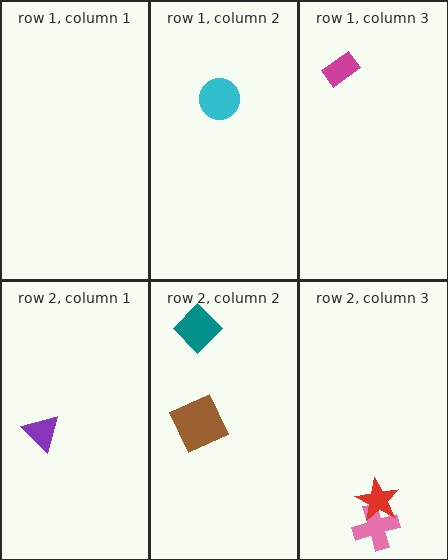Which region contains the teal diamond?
The row 2, column 2 region.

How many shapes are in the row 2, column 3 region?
2.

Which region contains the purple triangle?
The row 2, column 1 region.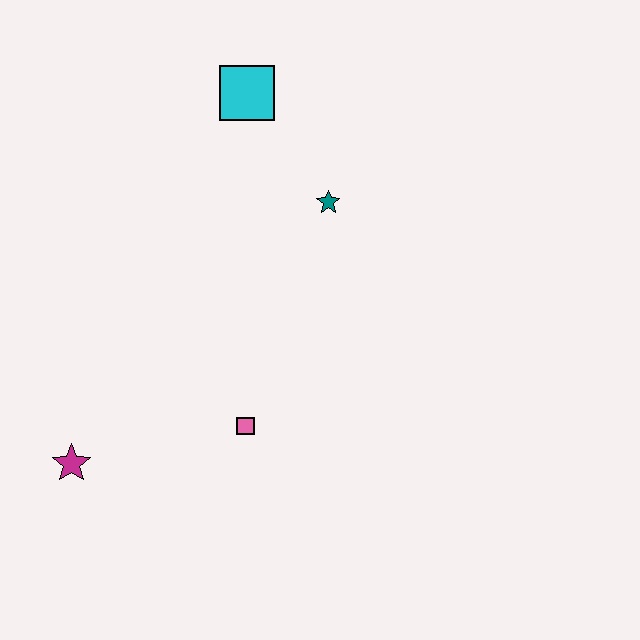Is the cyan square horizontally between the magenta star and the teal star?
Yes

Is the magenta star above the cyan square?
No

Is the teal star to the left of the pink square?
No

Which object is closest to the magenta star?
The pink square is closest to the magenta star.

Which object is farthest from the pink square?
The cyan square is farthest from the pink square.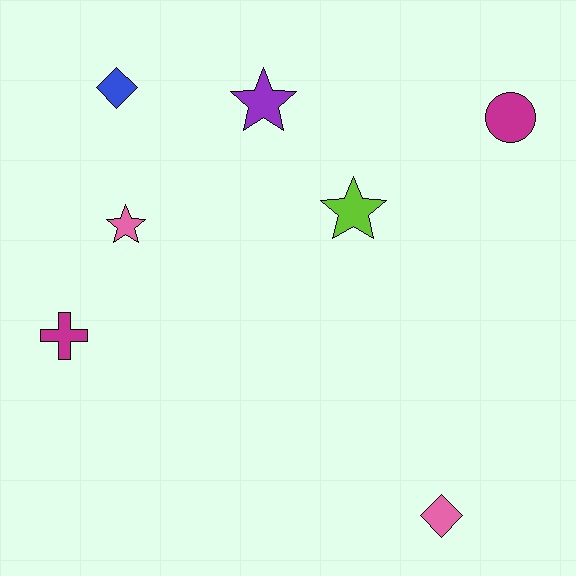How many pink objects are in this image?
There are 2 pink objects.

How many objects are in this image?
There are 7 objects.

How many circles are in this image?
There is 1 circle.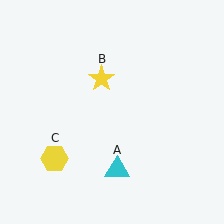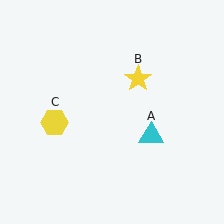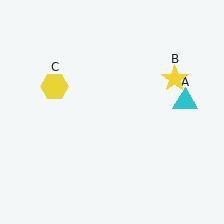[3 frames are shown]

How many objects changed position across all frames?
3 objects changed position: cyan triangle (object A), yellow star (object B), yellow hexagon (object C).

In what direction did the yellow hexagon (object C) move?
The yellow hexagon (object C) moved up.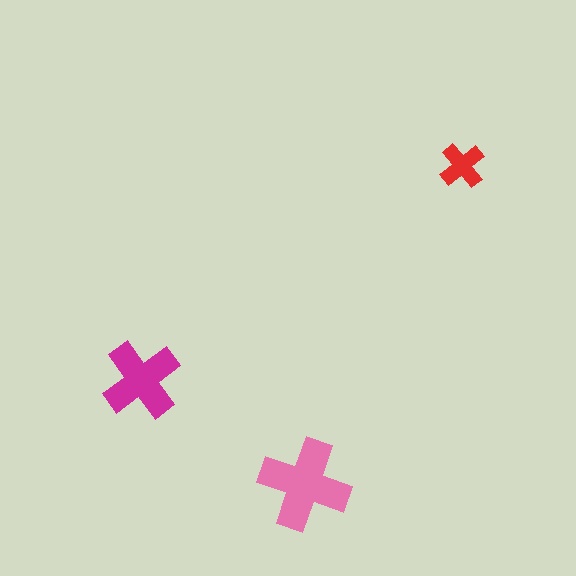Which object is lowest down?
The pink cross is bottommost.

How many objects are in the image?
There are 3 objects in the image.